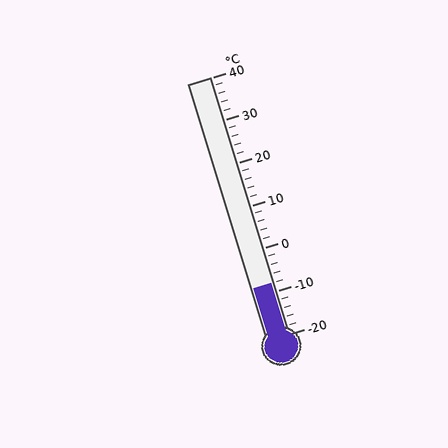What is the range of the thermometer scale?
The thermometer scale ranges from -20°C to 40°C.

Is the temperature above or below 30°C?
The temperature is below 30°C.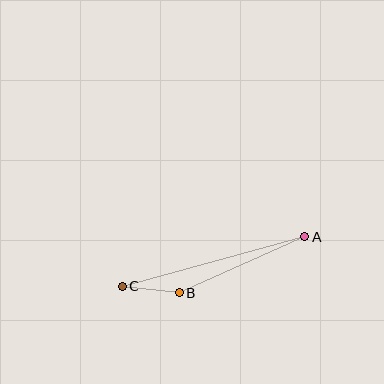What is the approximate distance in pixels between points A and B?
The distance between A and B is approximately 138 pixels.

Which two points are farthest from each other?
Points A and C are farthest from each other.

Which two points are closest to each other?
Points B and C are closest to each other.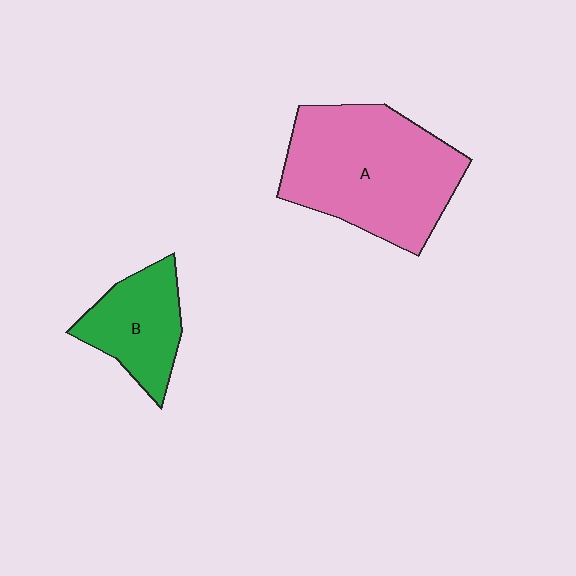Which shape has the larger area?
Shape A (pink).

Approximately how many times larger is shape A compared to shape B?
Approximately 2.1 times.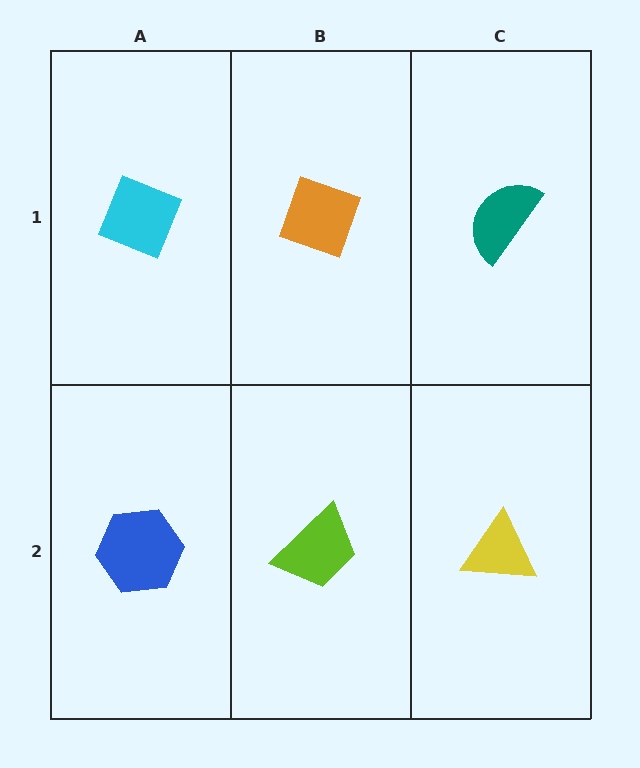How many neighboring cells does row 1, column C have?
2.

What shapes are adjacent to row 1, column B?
A lime trapezoid (row 2, column B), a cyan diamond (row 1, column A), a teal semicircle (row 1, column C).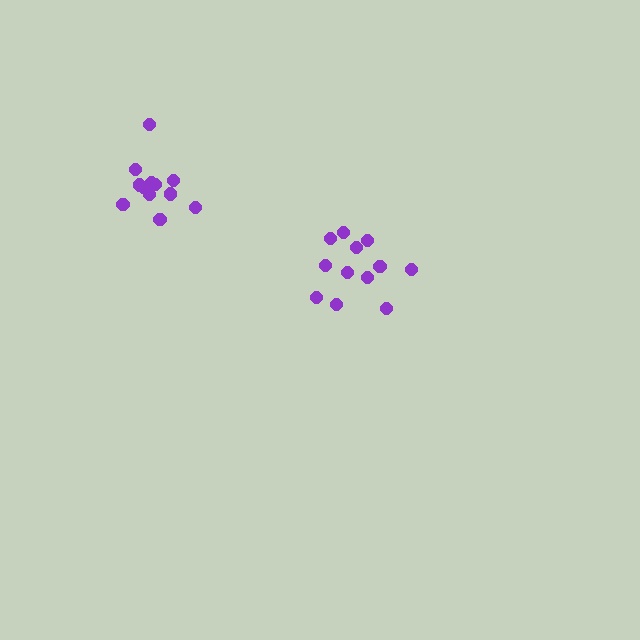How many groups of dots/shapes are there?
There are 2 groups.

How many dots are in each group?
Group 1: 12 dots, Group 2: 12 dots (24 total).